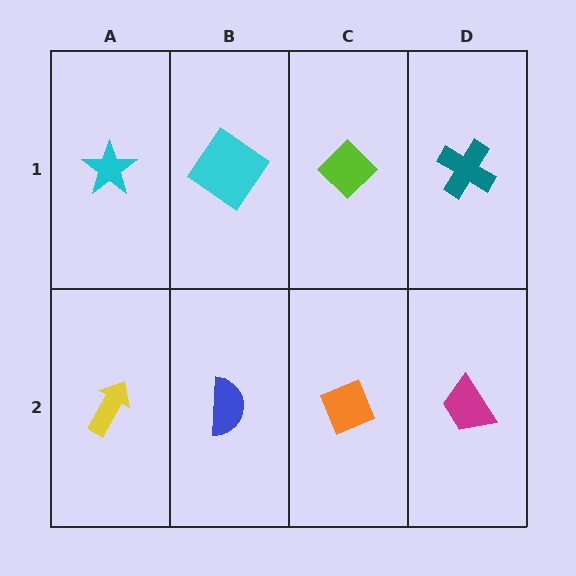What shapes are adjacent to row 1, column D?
A magenta trapezoid (row 2, column D), a lime diamond (row 1, column C).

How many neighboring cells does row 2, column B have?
3.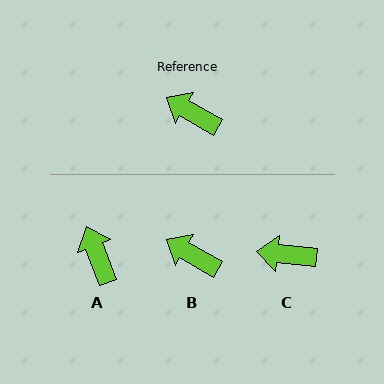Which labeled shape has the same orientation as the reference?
B.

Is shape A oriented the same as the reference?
No, it is off by about 39 degrees.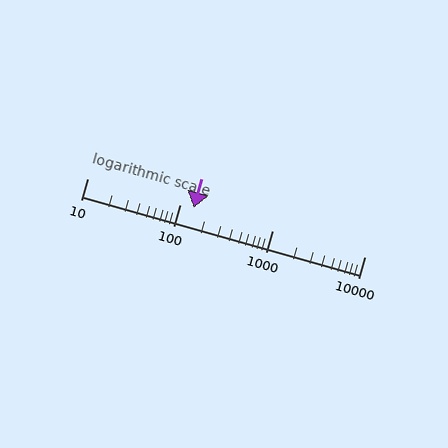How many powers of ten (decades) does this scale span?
The scale spans 3 decades, from 10 to 10000.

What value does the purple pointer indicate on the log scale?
The pointer indicates approximately 140.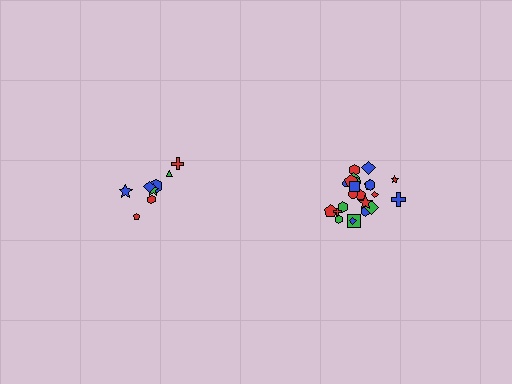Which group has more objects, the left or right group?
The right group.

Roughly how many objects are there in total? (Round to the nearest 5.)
Roughly 35 objects in total.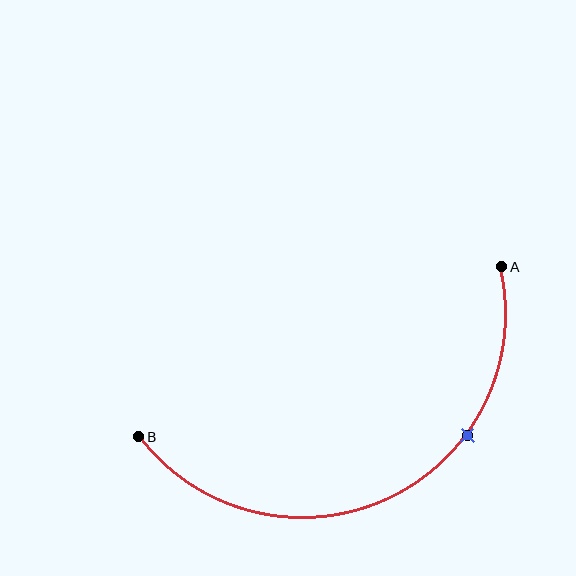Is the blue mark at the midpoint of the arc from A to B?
No. The blue mark lies on the arc but is closer to endpoint A. The arc midpoint would be at the point on the curve equidistant along the arc from both A and B.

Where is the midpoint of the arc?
The arc midpoint is the point on the curve farthest from the straight line joining A and B. It sits below that line.